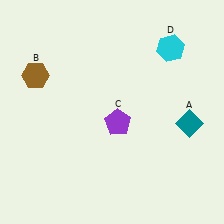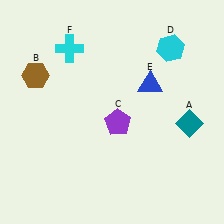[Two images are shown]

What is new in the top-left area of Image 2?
A cyan cross (F) was added in the top-left area of Image 2.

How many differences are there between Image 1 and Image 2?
There are 2 differences between the two images.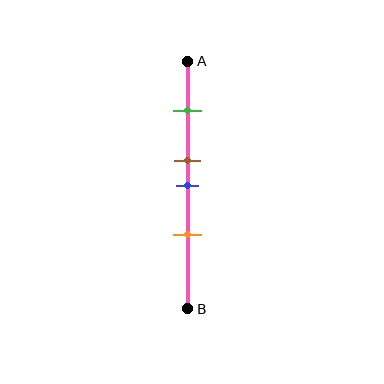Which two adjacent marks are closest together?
The brown and blue marks are the closest adjacent pair.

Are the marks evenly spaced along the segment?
No, the marks are not evenly spaced.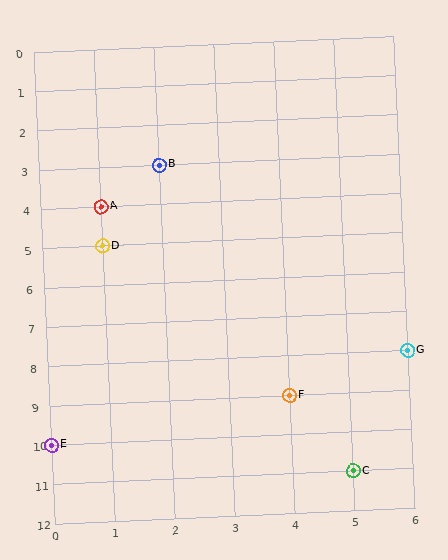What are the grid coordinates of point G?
Point G is at grid coordinates (6, 8).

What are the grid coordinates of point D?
Point D is at grid coordinates (1, 5).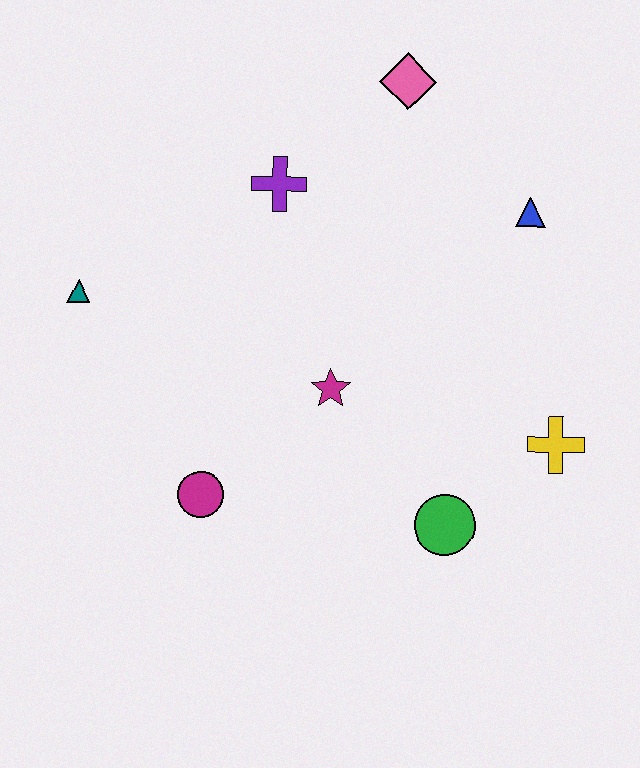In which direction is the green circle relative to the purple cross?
The green circle is below the purple cross.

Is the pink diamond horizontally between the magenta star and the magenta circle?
No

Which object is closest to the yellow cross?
The green circle is closest to the yellow cross.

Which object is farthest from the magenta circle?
The pink diamond is farthest from the magenta circle.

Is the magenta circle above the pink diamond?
No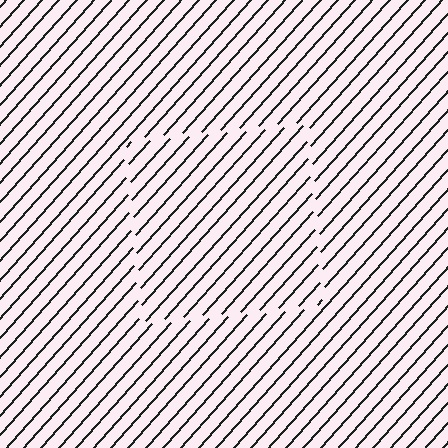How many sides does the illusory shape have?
4 sides — the line-ends trace a square.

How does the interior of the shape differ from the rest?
The interior of the shape contains the same grating, shifted by half a period — the contour is defined by the phase discontinuity where line-ends from the inner and outer gratings abut.